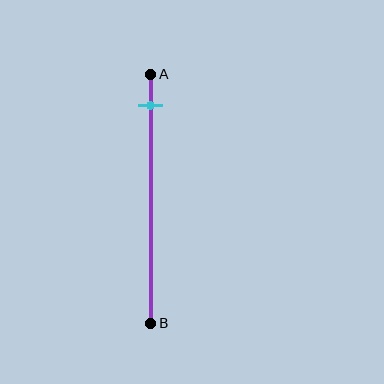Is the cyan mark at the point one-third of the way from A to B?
No, the mark is at about 10% from A, not at the 33% one-third point.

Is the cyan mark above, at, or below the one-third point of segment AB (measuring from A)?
The cyan mark is above the one-third point of segment AB.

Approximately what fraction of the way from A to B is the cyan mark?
The cyan mark is approximately 10% of the way from A to B.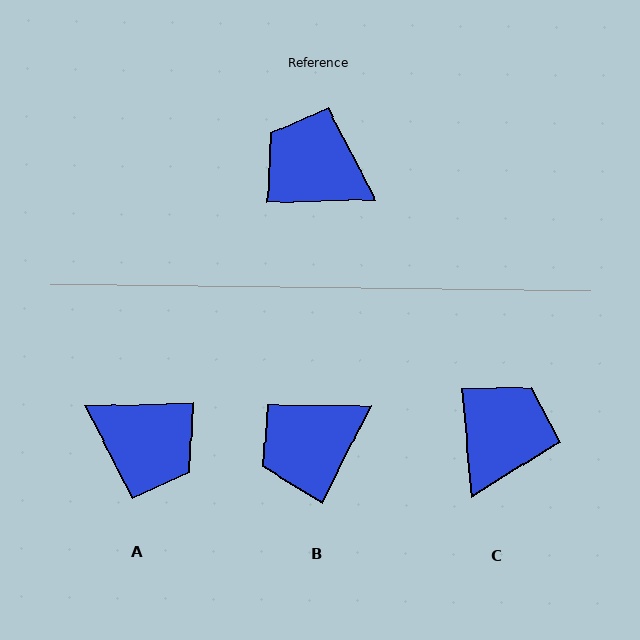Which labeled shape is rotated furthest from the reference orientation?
A, about 180 degrees away.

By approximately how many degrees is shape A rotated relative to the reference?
Approximately 180 degrees counter-clockwise.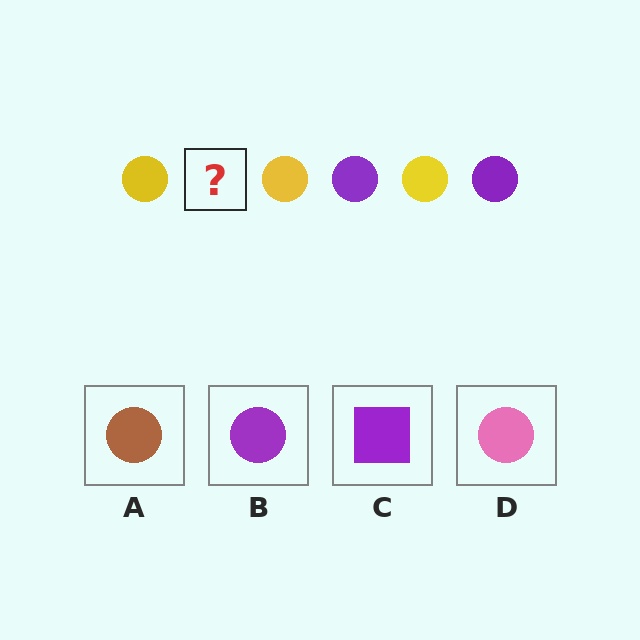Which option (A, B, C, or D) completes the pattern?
B.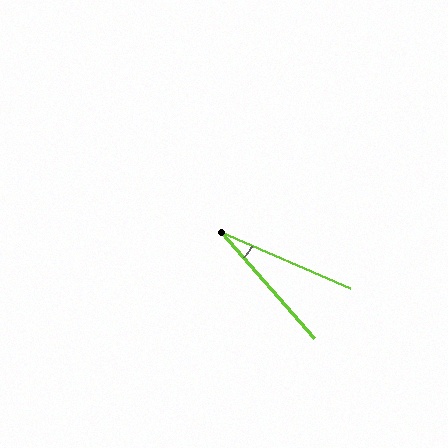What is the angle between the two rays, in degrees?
Approximately 25 degrees.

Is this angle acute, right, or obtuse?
It is acute.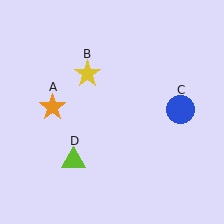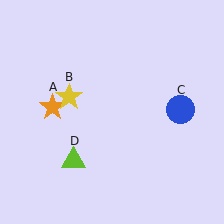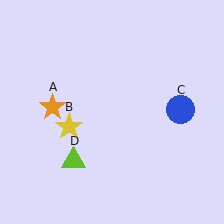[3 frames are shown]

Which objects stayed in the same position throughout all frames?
Orange star (object A) and blue circle (object C) and lime triangle (object D) remained stationary.